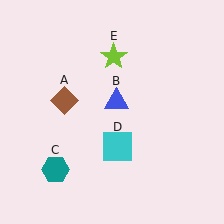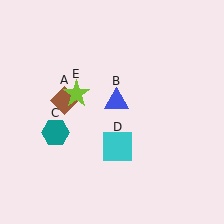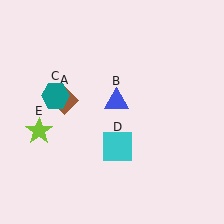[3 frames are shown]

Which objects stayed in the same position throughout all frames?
Brown diamond (object A) and blue triangle (object B) and cyan square (object D) remained stationary.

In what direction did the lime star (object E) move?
The lime star (object E) moved down and to the left.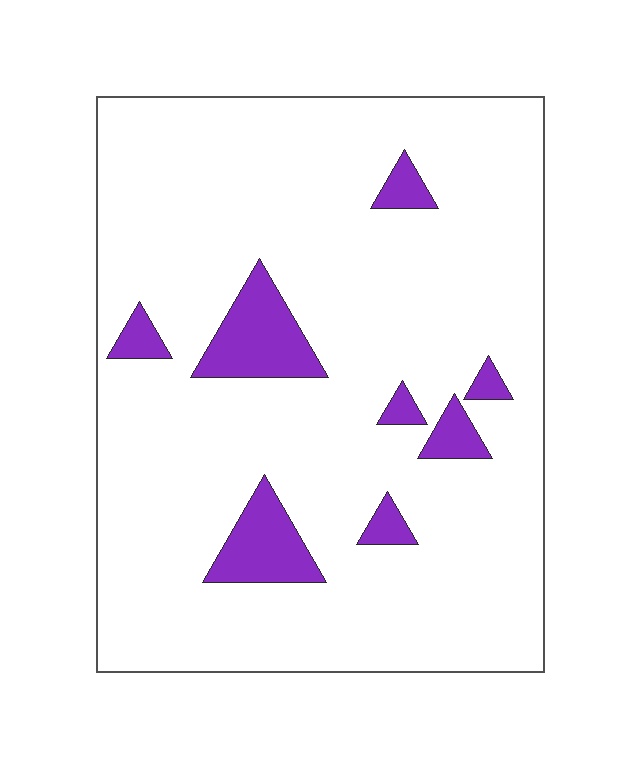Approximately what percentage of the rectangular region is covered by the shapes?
Approximately 10%.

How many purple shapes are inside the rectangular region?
8.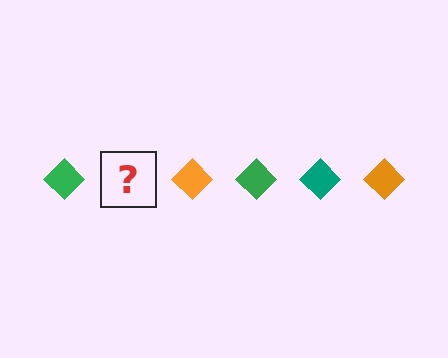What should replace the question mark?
The question mark should be replaced with a teal diamond.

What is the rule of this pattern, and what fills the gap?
The rule is that the pattern cycles through green, teal, orange diamonds. The gap should be filled with a teal diamond.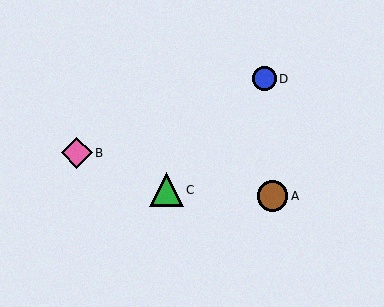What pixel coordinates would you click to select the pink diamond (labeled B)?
Click at (77, 153) to select the pink diamond B.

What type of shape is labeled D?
Shape D is a blue circle.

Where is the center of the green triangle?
The center of the green triangle is at (166, 190).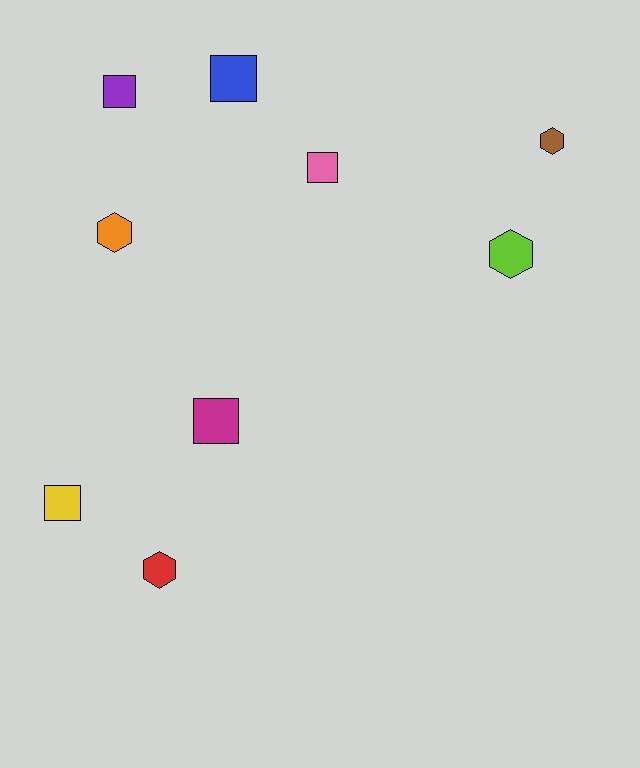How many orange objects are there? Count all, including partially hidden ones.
There is 1 orange object.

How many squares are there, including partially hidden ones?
There are 5 squares.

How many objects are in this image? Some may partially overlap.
There are 9 objects.